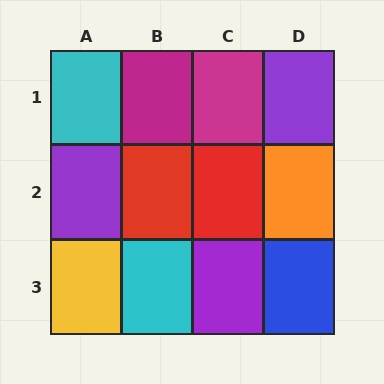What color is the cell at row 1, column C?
Magenta.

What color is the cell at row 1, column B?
Magenta.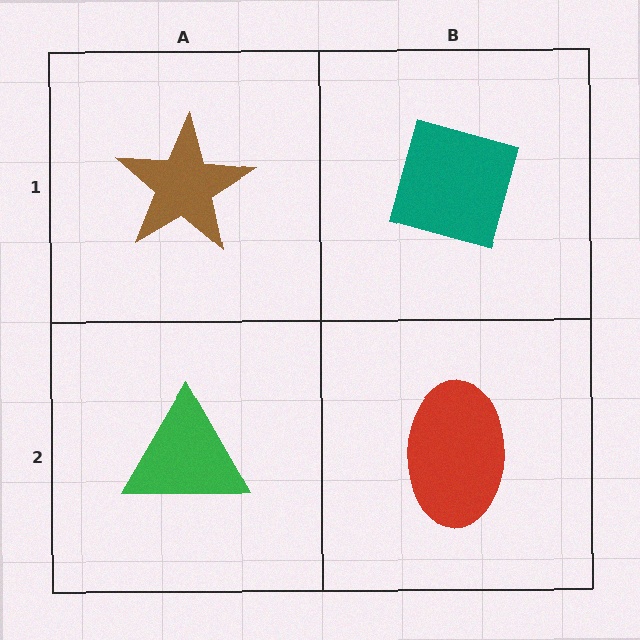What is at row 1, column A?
A brown star.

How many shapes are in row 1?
2 shapes.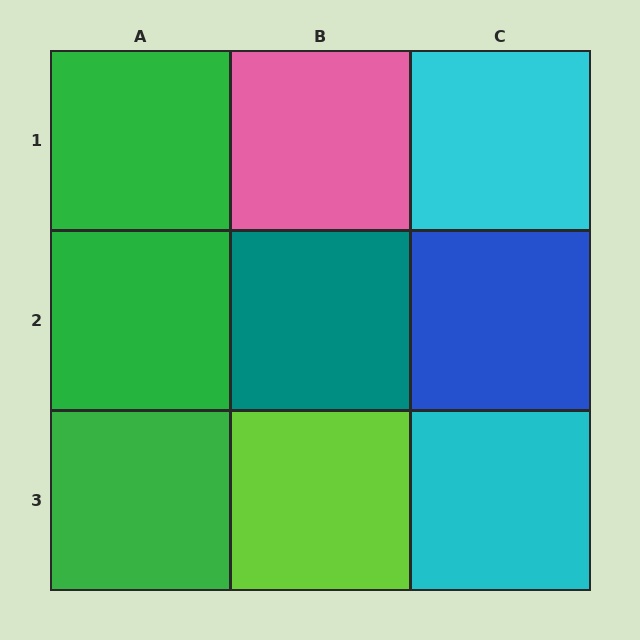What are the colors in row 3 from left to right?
Green, lime, cyan.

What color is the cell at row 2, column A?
Green.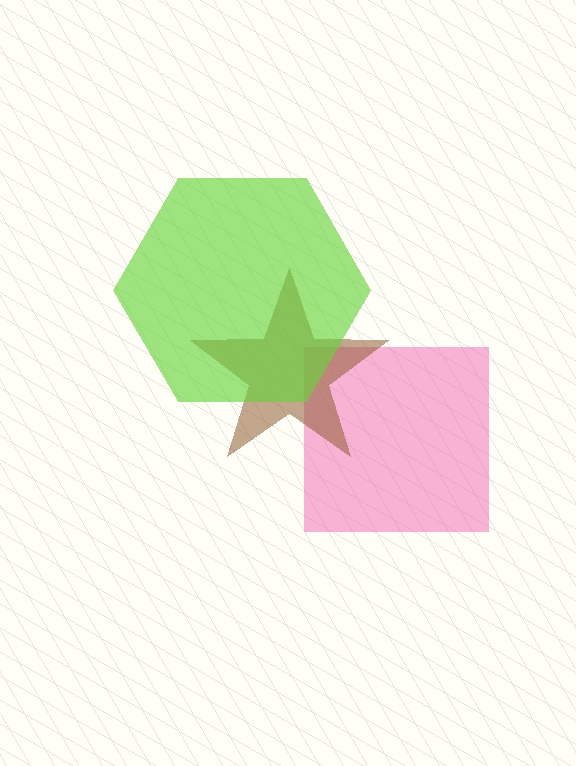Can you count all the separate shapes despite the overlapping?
Yes, there are 3 separate shapes.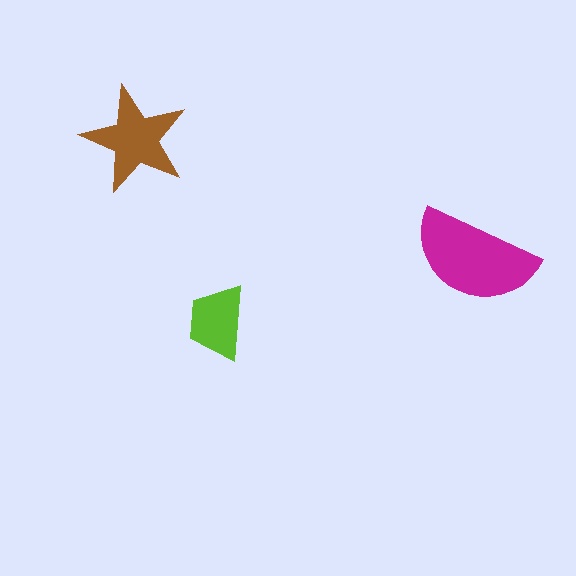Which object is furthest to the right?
The magenta semicircle is rightmost.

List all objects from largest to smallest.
The magenta semicircle, the brown star, the lime trapezoid.